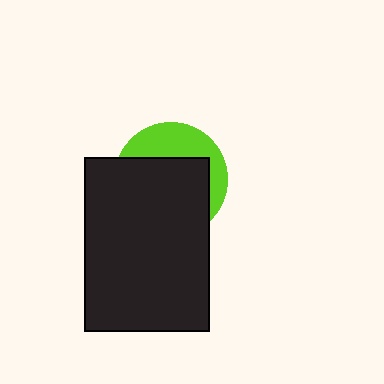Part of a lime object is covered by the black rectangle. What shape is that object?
It is a circle.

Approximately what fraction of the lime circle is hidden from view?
Roughly 65% of the lime circle is hidden behind the black rectangle.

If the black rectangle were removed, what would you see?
You would see the complete lime circle.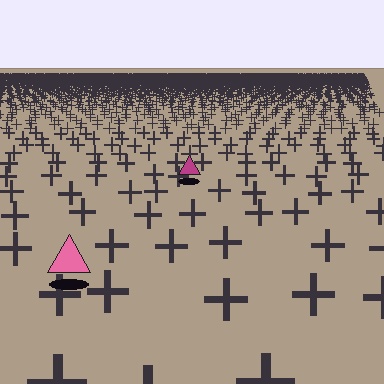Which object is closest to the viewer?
The pink triangle is closest. The texture marks near it are larger and more spread out.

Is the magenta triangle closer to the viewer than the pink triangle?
No. The pink triangle is closer — you can tell from the texture gradient: the ground texture is coarser near it.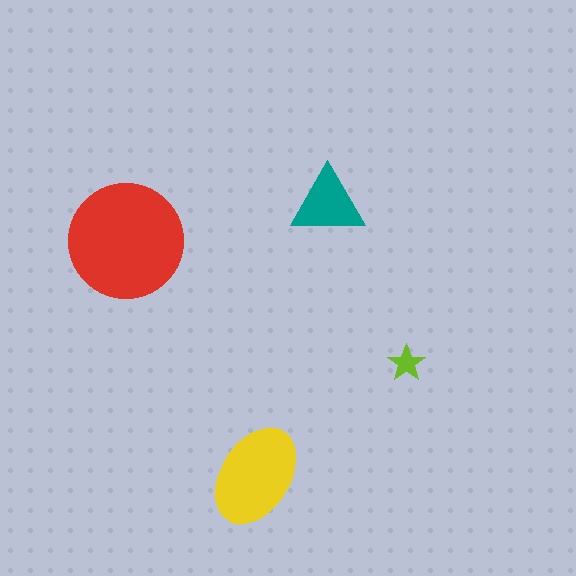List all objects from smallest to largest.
The lime star, the teal triangle, the yellow ellipse, the red circle.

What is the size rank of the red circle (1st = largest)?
1st.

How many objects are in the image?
There are 4 objects in the image.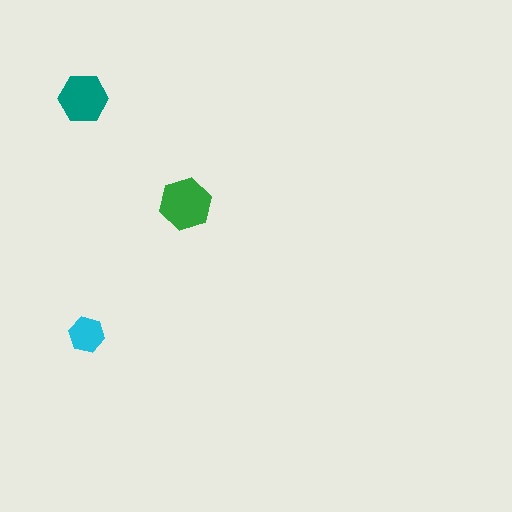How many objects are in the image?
There are 3 objects in the image.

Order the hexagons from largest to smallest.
the green one, the teal one, the cyan one.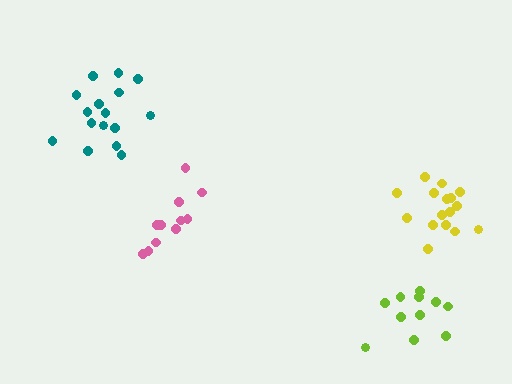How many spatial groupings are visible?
There are 4 spatial groupings.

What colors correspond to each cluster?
The clusters are colored: lime, teal, pink, yellow.